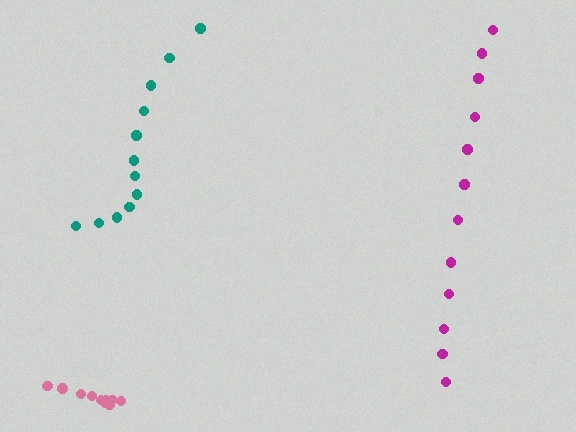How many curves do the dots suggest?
There are 3 distinct paths.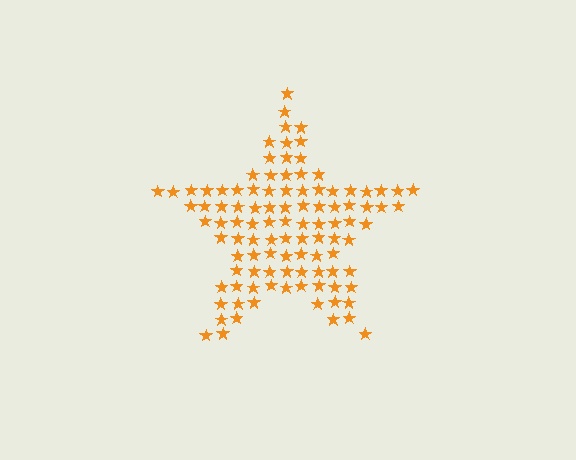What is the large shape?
The large shape is a star.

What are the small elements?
The small elements are stars.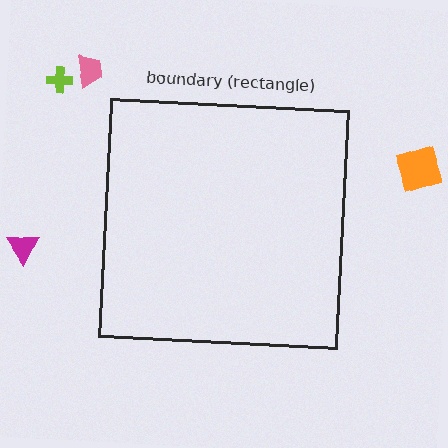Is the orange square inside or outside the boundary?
Outside.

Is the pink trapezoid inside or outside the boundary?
Outside.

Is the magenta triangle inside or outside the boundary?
Outside.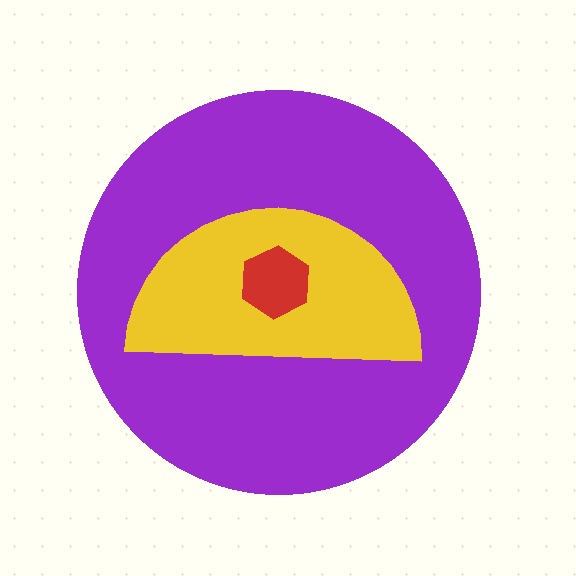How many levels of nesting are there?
3.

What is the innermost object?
The red hexagon.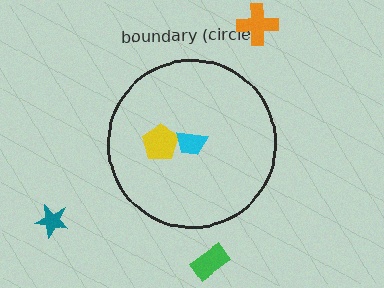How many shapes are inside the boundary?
2 inside, 3 outside.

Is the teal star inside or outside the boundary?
Outside.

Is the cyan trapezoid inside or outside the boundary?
Inside.